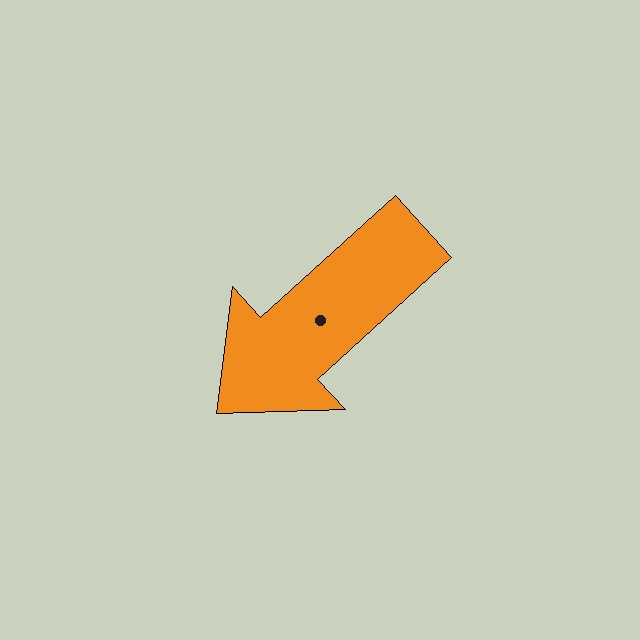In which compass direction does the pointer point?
Southwest.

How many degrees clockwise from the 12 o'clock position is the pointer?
Approximately 228 degrees.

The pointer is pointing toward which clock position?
Roughly 8 o'clock.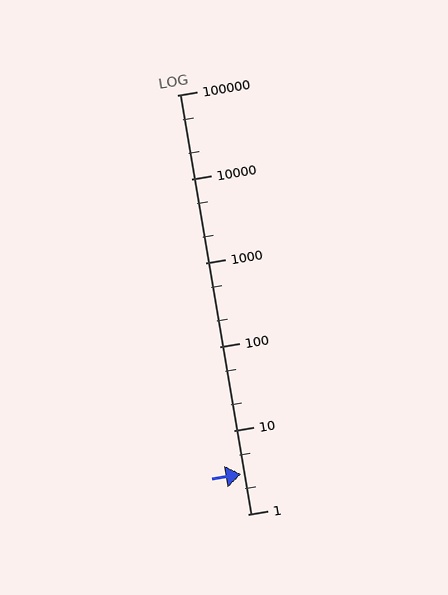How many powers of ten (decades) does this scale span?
The scale spans 5 decades, from 1 to 100000.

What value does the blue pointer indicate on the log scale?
The pointer indicates approximately 3.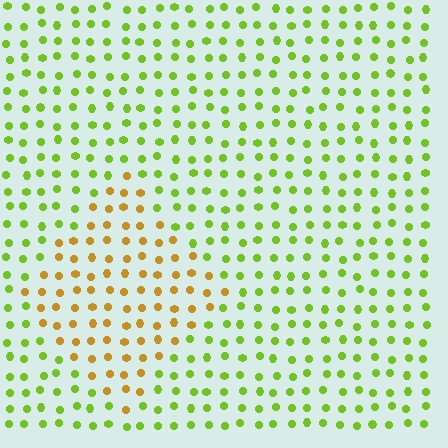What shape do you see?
I see a diamond.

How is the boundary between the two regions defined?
The boundary is defined purely by a slight shift in hue (about 50 degrees). Spacing, size, and orientation are identical on both sides.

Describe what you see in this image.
The image is filled with small lime elements in a uniform arrangement. A diamond-shaped region is visible where the elements are tinted to a slightly different hue, forming a subtle color boundary.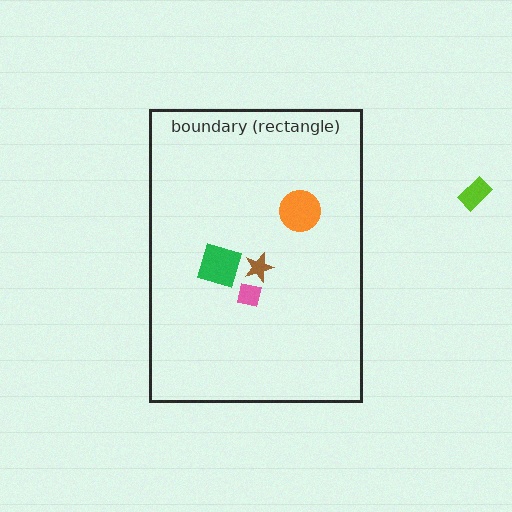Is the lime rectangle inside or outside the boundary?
Outside.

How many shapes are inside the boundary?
4 inside, 1 outside.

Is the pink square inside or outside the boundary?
Inside.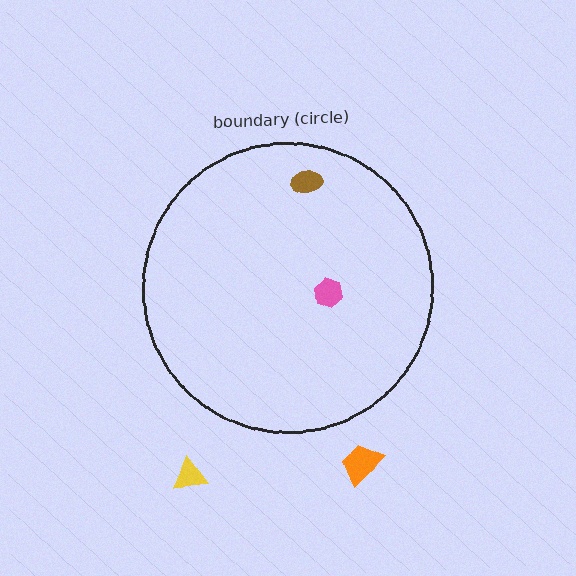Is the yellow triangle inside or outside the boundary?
Outside.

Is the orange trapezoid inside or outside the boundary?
Outside.